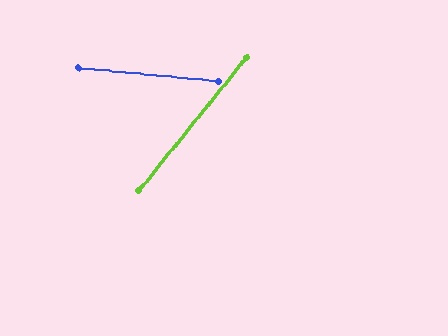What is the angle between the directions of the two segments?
Approximately 56 degrees.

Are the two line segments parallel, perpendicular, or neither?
Neither parallel nor perpendicular — they differ by about 56°.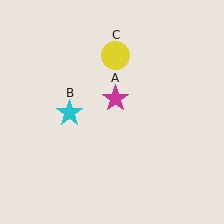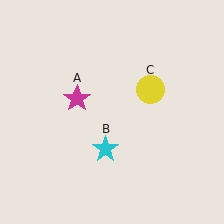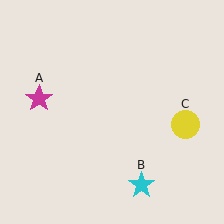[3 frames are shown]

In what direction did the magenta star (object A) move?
The magenta star (object A) moved left.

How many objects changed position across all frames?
3 objects changed position: magenta star (object A), cyan star (object B), yellow circle (object C).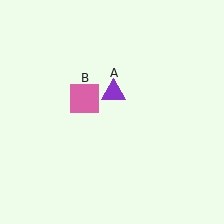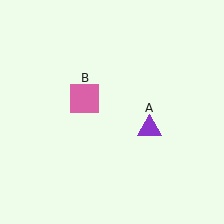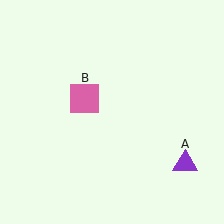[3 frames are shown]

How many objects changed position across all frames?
1 object changed position: purple triangle (object A).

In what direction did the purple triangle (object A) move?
The purple triangle (object A) moved down and to the right.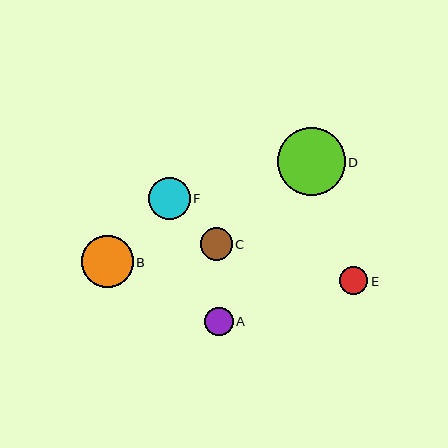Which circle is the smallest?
Circle A is the smallest with a size of approximately 28 pixels.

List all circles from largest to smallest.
From largest to smallest: D, B, F, C, E, A.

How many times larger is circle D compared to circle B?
Circle D is approximately 1.3 times the size of circle B.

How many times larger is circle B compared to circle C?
Circle B is approximately 1.6 times the size of circle C.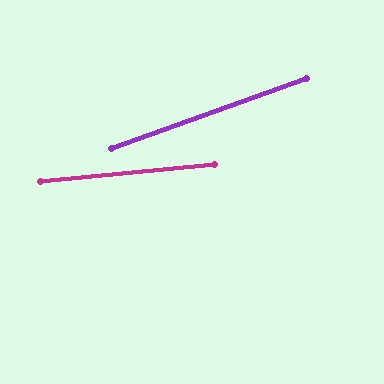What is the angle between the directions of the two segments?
Approximately 14 degrees.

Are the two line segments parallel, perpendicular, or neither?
Neither parallel nor perpendicular — they differ by about 14°.